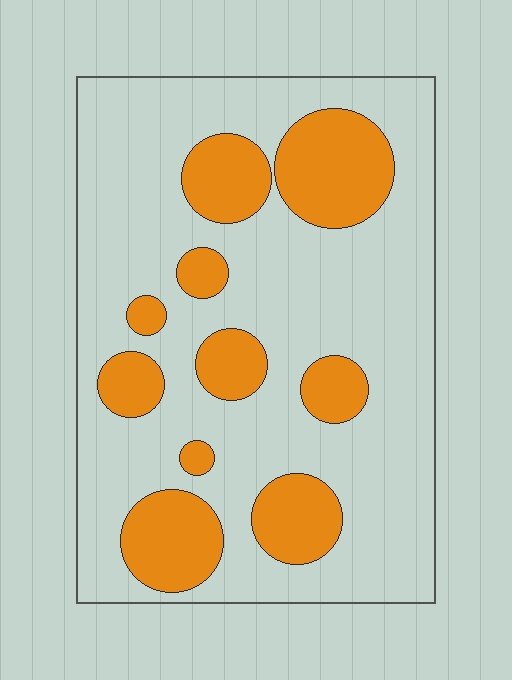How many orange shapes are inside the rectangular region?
10.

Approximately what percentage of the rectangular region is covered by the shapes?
Approximately 25%.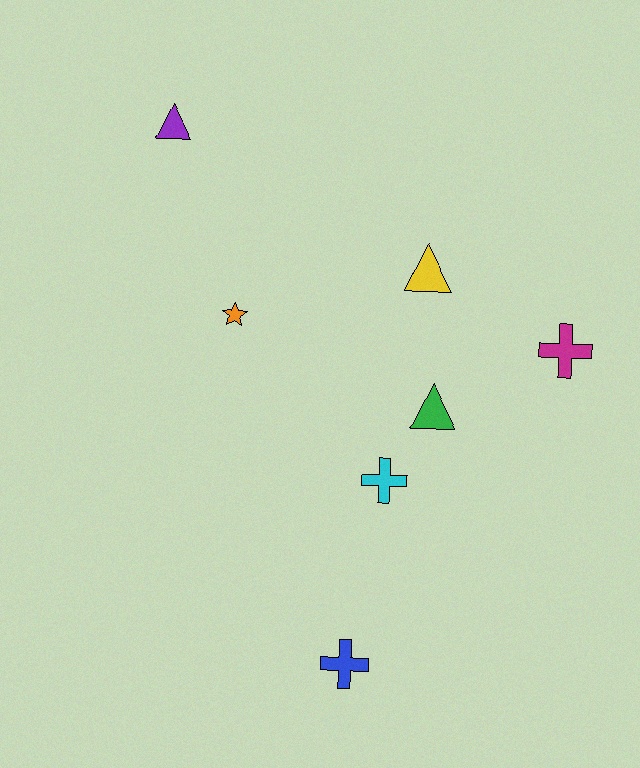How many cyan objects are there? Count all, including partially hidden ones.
There is 1 cyan object.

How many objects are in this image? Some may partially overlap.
There are 7 objects.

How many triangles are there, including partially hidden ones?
There are 3 triangles.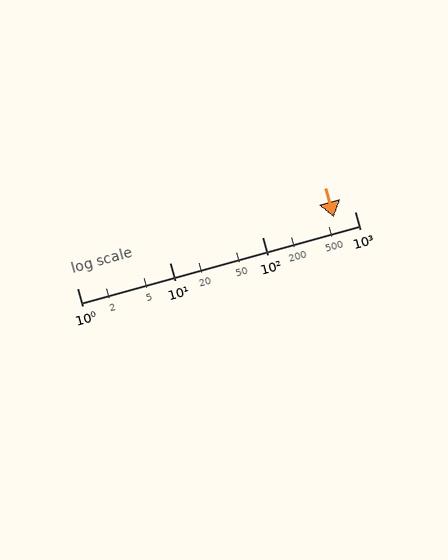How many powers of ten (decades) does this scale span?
The scale spans 3 decades, from 1 to 1000.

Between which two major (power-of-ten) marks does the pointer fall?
The pointer is between 100 and 1000.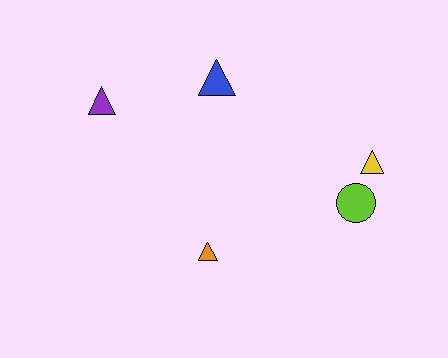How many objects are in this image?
There are 5 objects.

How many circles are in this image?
There is 1 circle.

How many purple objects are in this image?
There is 1 purple object.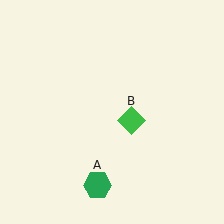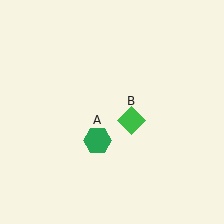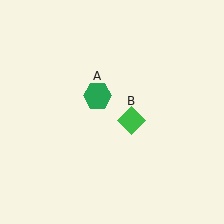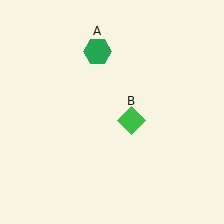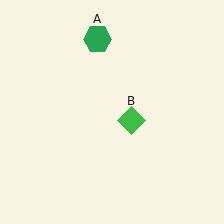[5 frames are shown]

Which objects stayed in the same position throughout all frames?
Green diamond (object B) remained stationary.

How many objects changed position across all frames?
1 object changed position: green hexagon (object A).